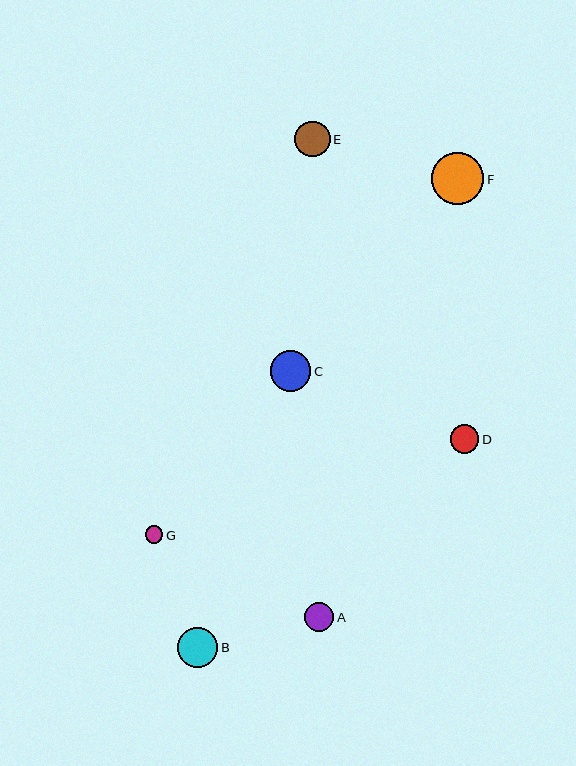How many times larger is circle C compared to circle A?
Circle C is approximately 1.4 times the size of circle A.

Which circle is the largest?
Circle F is the largest with a size of approximately 52 pixels.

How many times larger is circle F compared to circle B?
Circle F is approximately 1.3 times the size of circle B.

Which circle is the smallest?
Circle G is the smallest with a size of approximately 18 pixels.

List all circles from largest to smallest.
From largest to smallest: F, C, B, E, A, D, G.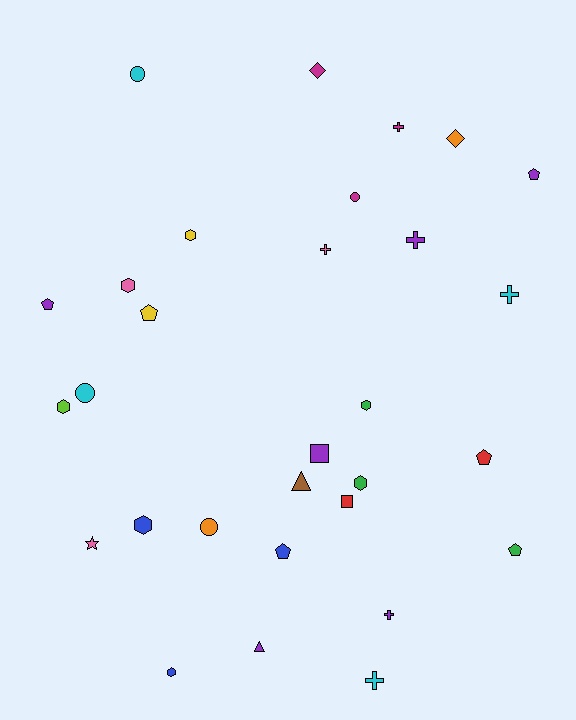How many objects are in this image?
There are 30 objects.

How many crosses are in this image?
There are 6 crosses.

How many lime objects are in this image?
There is 1 lime object.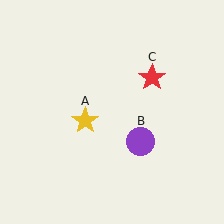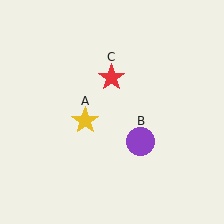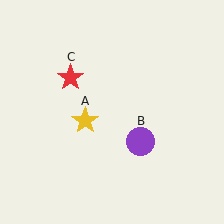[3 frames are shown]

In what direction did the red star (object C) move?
The red star (object C) moved left.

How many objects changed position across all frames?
1 object changed position: red star (object C).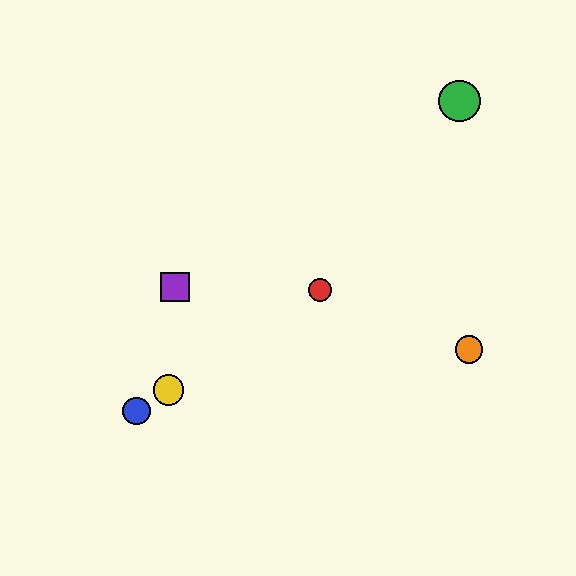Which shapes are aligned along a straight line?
The red circle, the blue circle, the yellow circle are aligned along a straight line.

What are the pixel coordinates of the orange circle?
The orange circle is at (469, 349).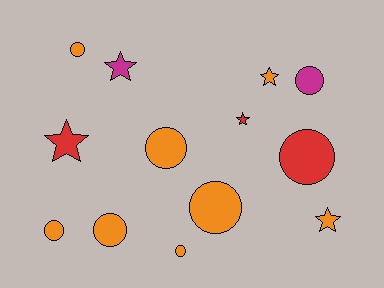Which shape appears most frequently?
Circle, with 8 objects.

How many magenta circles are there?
There is 1 magenta circle.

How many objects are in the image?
There are 13 objects.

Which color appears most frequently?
Orange, with 8 objects.